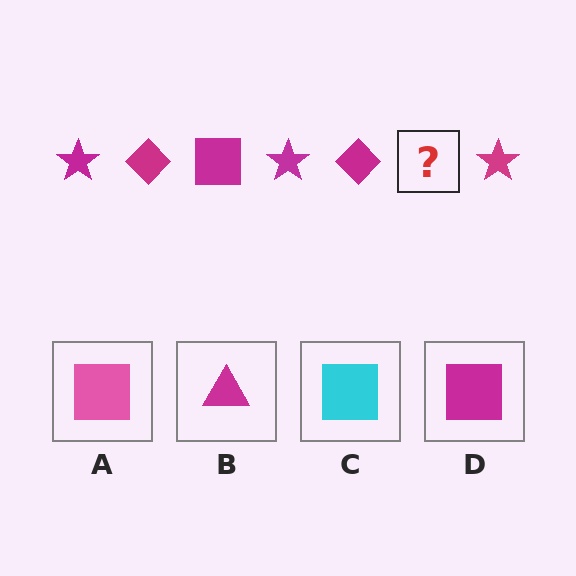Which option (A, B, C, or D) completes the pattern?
D.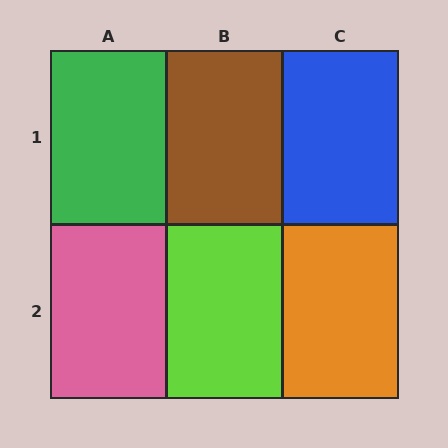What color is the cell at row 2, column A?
Pink.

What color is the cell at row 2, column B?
Lime.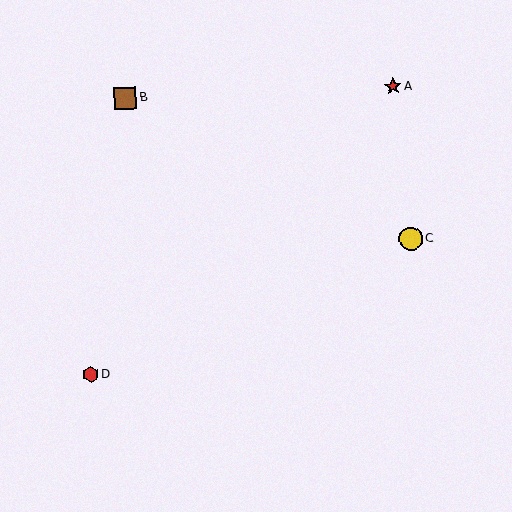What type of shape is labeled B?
Shape B is a brown square.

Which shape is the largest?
The yellow circle (labeled C) is the largest.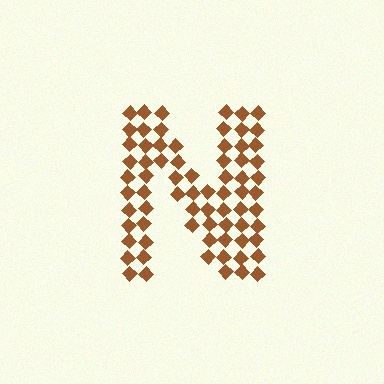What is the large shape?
The large shape is the letter N.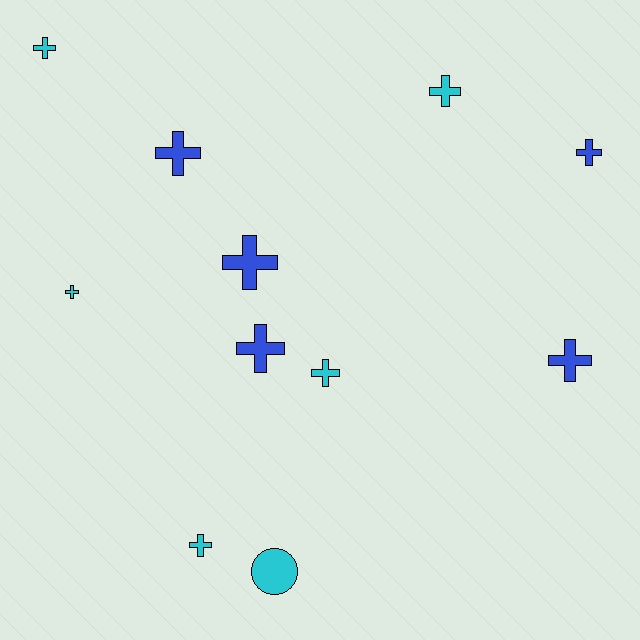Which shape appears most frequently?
Cross, with 10 objects.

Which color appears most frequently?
Cyan, with 6 objects.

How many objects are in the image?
There are 11 objects.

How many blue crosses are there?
There are 5 blue crosses.